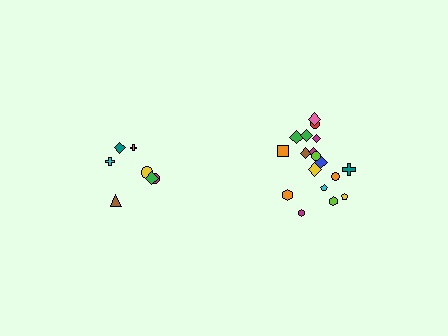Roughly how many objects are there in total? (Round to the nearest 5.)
Roughly 25 objects in total.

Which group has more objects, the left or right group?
The right group.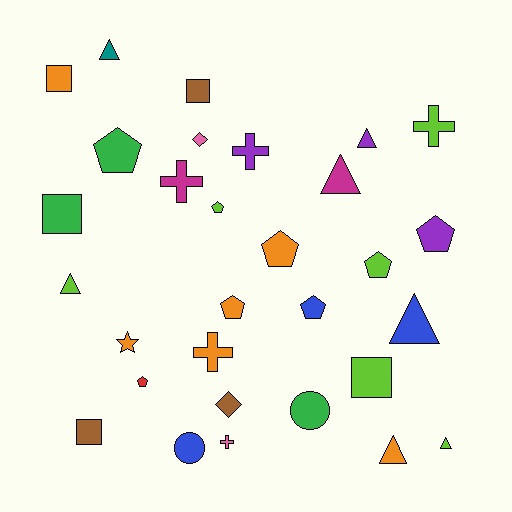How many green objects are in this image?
There are 3 green objects.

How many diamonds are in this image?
There are 2 diamonds.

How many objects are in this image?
There are 30 objects.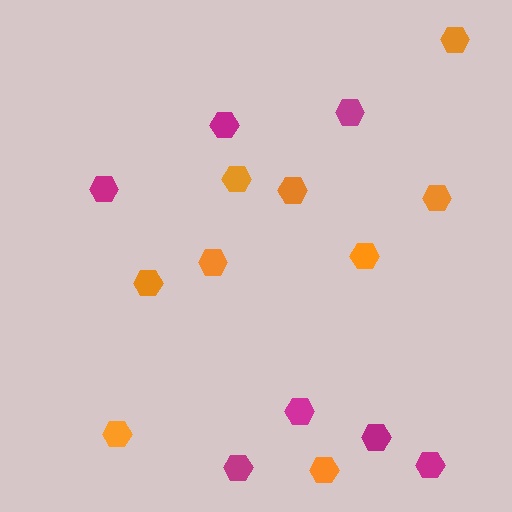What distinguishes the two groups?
There are 2 groups: one group of orange hexagons (9) and one group of magenta hexagons (7).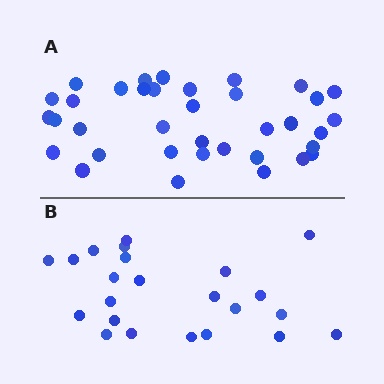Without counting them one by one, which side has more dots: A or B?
Region A (the top region) has more dots.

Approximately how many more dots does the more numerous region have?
Region A has approximately 15 more dots than region B.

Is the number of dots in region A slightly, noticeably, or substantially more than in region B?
Region A has substantially more. The ratio is roughly 1.6 to 1.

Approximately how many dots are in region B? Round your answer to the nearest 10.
About 20 dots. (The exact count is 23, which rounds to 20.)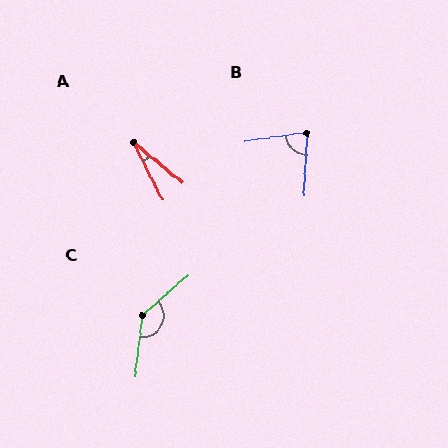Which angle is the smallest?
A, at approximately 23 degrees.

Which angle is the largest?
C, at approximately 139 degrees.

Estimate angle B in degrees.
Approximately 80 degrees.